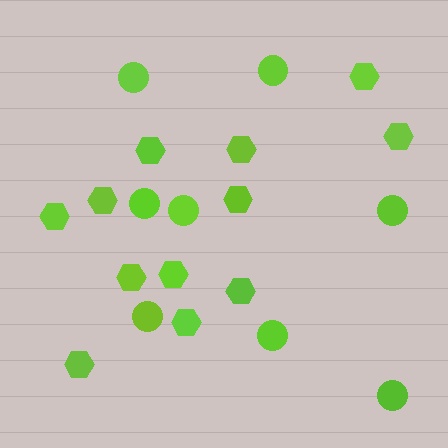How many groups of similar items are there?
There are 2 groups: one group of hexagons (12) and one group of circles (8).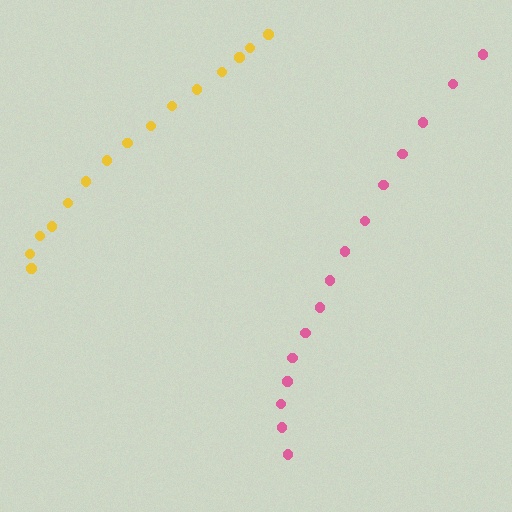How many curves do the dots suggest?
There are 2 distinct paths.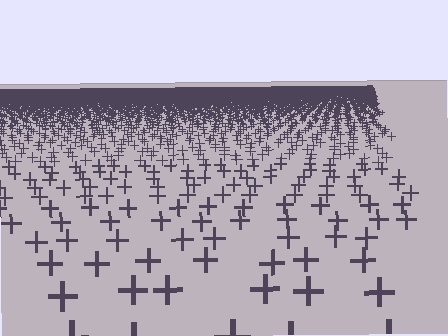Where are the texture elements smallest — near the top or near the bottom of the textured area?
Near the top.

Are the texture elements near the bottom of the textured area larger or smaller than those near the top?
Larger. Near the bottom, elements are closer to the viewer and appear at a bigger on-screen size.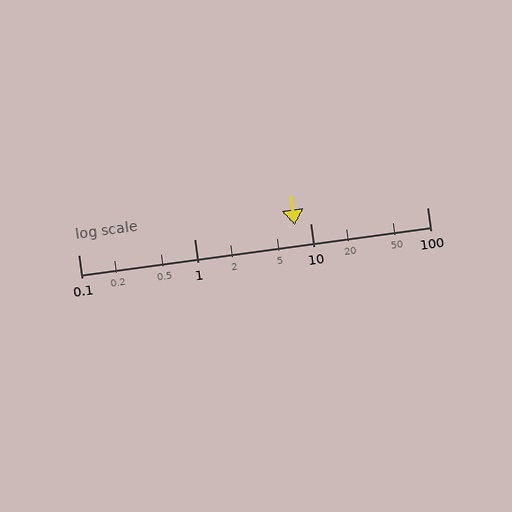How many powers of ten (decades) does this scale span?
The scale spans 3 decades, from 0.1 to 100.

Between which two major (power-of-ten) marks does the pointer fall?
The pointer is between 1 and 10.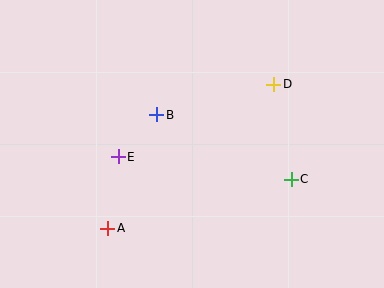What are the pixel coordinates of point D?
Point D is at (274, 84).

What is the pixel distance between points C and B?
The distance between C and B is 149 pixels.